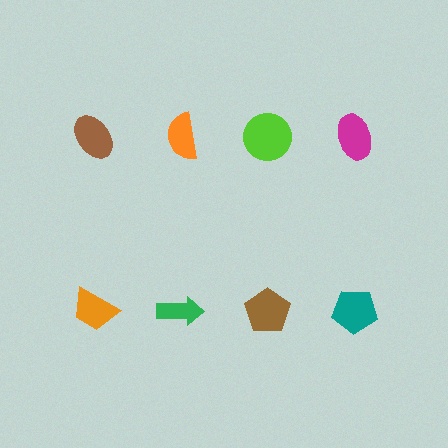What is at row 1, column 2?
An orange semicircle.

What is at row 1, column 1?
A brown ellipse.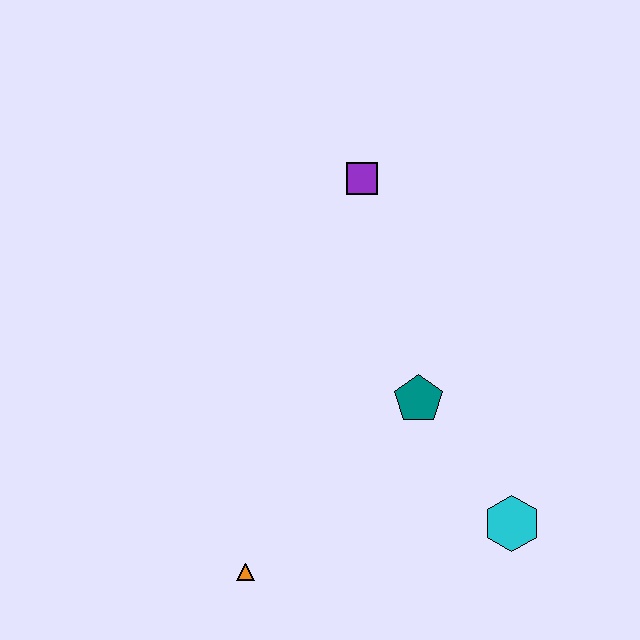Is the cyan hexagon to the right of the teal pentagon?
Yes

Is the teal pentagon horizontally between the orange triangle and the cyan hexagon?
Yes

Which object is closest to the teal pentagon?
The cyan hexagon is closest to the teal pentagon.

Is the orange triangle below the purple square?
Yes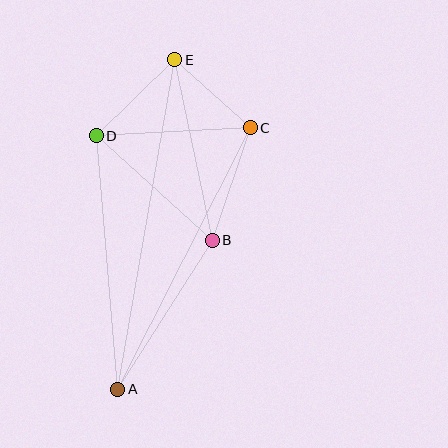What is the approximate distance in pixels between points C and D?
The distance between C and D is approximately 154 pixels.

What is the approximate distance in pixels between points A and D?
The distance between A and D is approximately 254 pixels.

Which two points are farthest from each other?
Points A and E are farthest from each other.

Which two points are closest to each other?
Points C and E are closest to each other.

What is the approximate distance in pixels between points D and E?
The distance between D and E is approximately 109 pixels.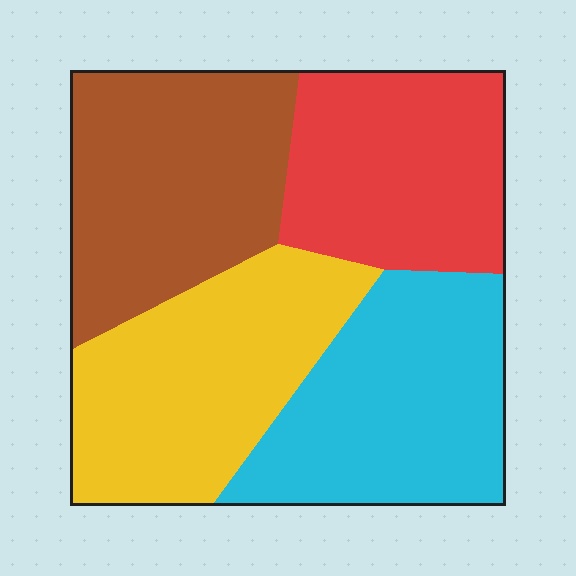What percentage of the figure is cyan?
Cyan takes up about one quarter (1/4) of the figure.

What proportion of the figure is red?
Red covers 22% of the figure.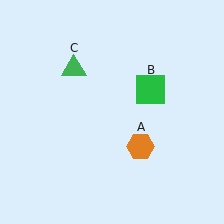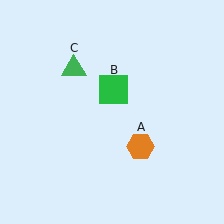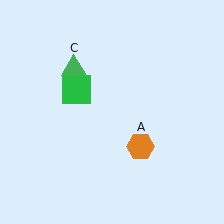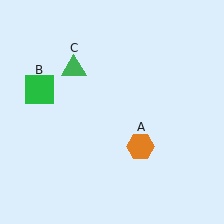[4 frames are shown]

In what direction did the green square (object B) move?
The green square (object B) moved left.